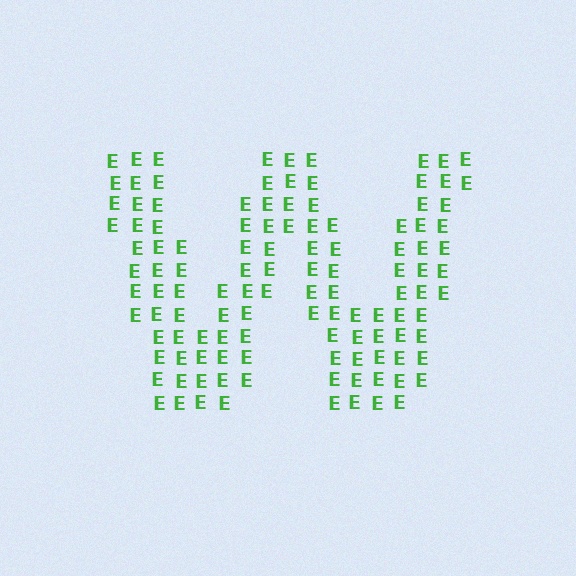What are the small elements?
The small elements are letter E's.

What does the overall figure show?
The overall figure shows the letter W.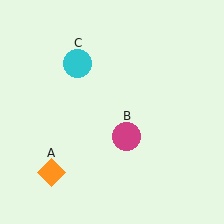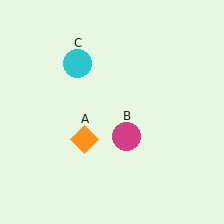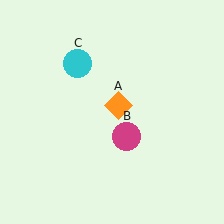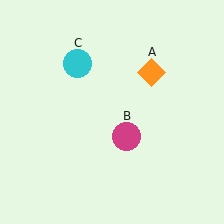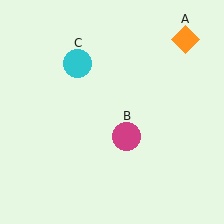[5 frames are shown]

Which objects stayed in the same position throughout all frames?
Magenta circle (object B) and cyan circle (object C) remained stationary.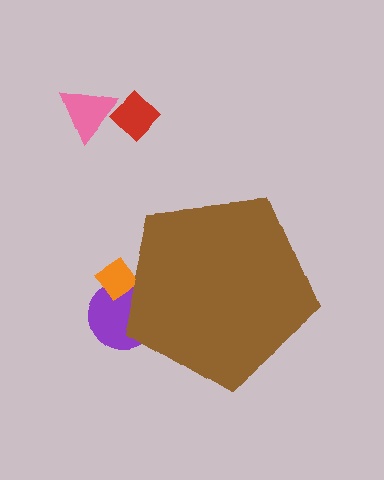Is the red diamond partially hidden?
No, the red diamond is fully visible.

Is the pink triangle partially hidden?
No, the pink triangle is fully visible.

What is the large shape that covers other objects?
A brown pentagon.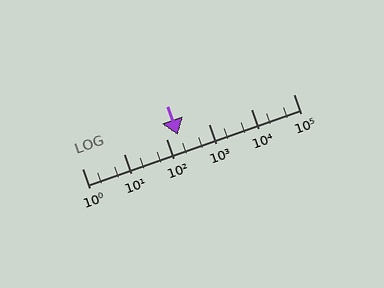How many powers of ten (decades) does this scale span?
The scale spans 5 decades, from 1 to 100000.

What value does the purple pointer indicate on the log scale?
The pointer indicates approximately 180.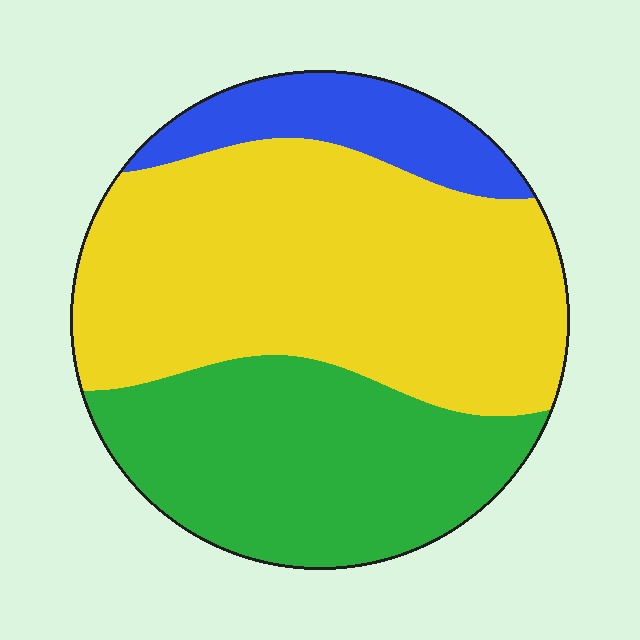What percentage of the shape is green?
Green covers 34% of the shape.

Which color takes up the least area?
Blue, at roughly 15%.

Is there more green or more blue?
Green.